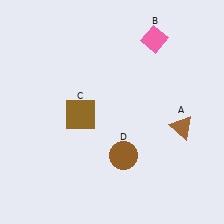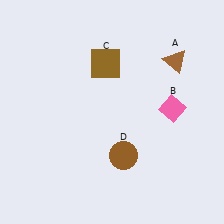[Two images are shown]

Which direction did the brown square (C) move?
The brown square (C) moved up.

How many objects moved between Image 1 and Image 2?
3 objects moved between the two images.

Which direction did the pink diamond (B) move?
The pink diamond (B) moved down.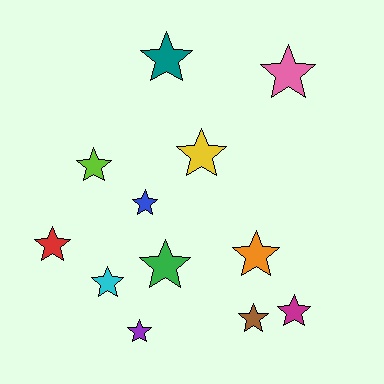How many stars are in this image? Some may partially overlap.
There are 12 stars.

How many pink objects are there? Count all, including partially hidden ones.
There is 1 pink object.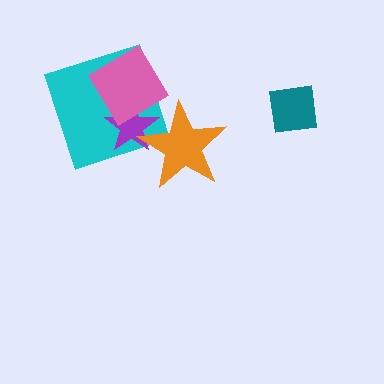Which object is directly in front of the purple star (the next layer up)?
The pink diamond is directly in front of the purple star.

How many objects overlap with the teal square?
0 objects overlap with the teal square.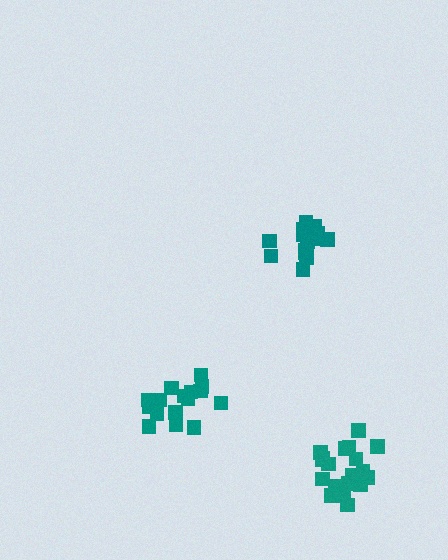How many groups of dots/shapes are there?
There are 3 groups.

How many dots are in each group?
Group 1: 15 dots, Group 2: 19 dots, Group 3: 16 dots (50 total).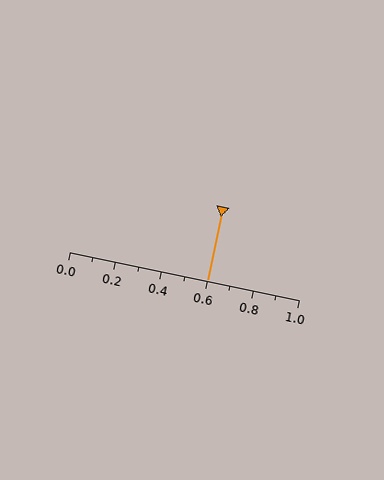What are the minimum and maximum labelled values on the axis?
The axis runs from 0.0 to 1.0.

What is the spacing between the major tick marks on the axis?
The major ticks are spaced 0.2 apart.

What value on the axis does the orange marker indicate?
The marker indicates approximately 0.6.